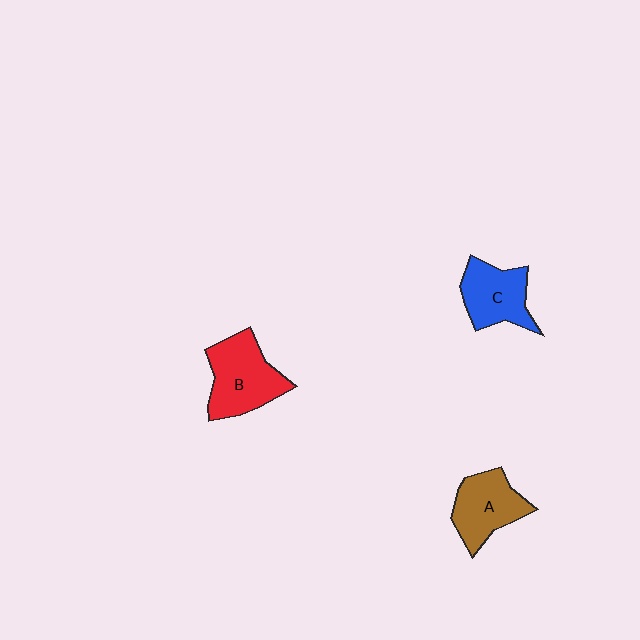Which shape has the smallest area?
Shape C (blue).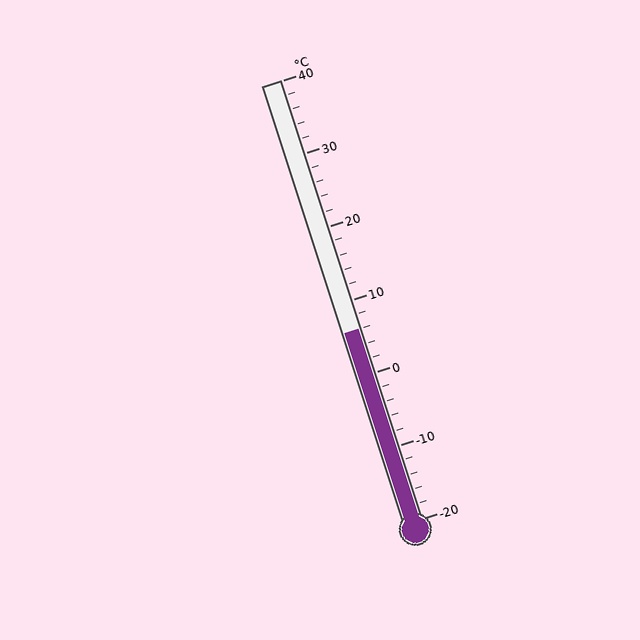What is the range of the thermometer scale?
The thermometer scale ranges from -20°C to 40°C.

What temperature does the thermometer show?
The thermometer shows approximately 6°C.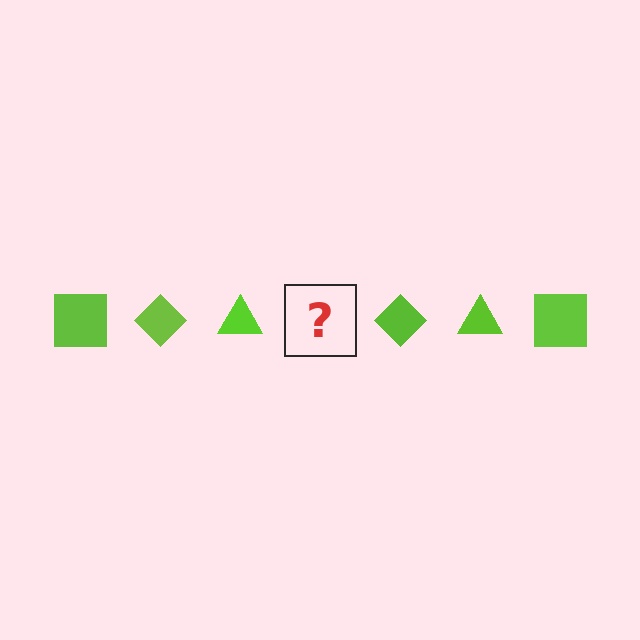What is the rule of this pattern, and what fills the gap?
The rule is that the pattern cycles through square, diamond, triangle shapes in lime. The gap should be filled with a lime square.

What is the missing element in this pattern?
The missing element is a lime square.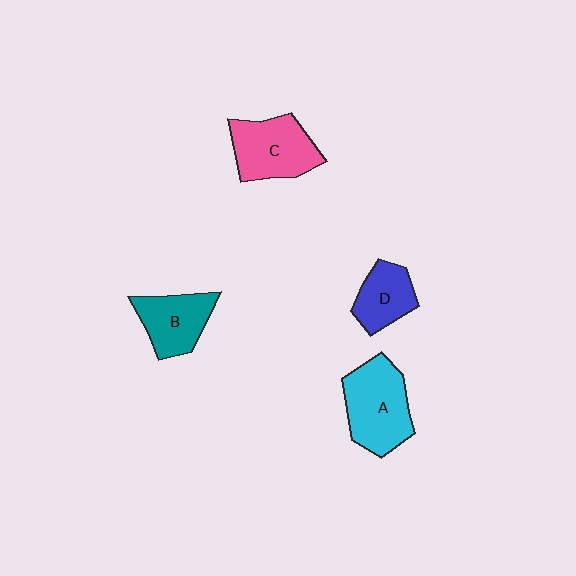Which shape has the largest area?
Shape A (cyan).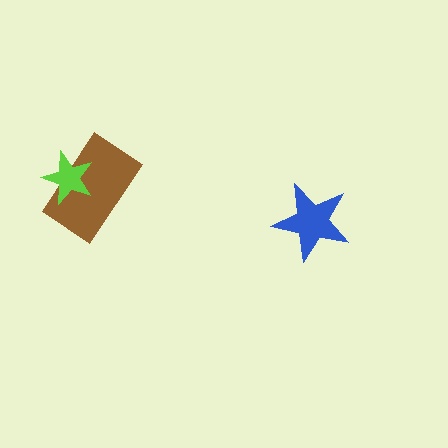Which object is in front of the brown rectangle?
The lime star is in front of the brown rectangle.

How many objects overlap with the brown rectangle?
1 object overlaps with the brown rectangle.